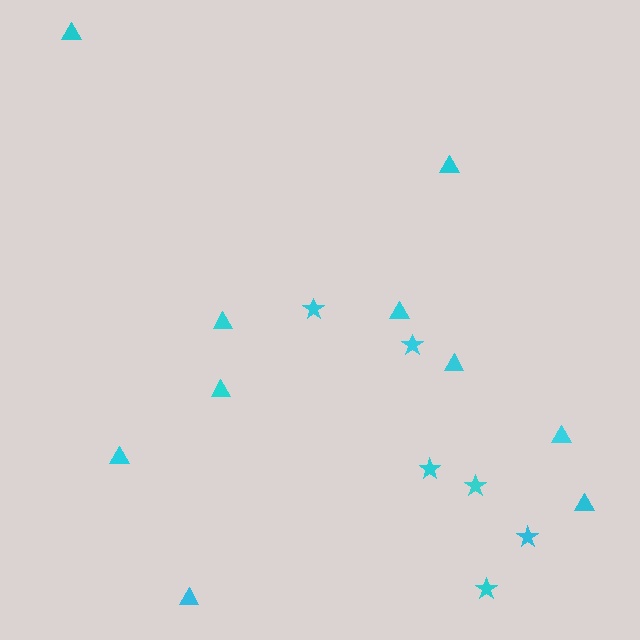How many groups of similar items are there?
There are 2 groups: one group of stars (6) and one group of triangles (10).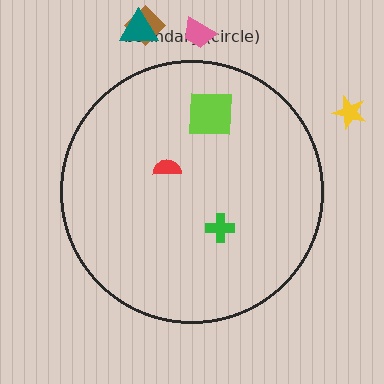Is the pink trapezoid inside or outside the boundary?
Outside.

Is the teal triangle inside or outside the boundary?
Outside.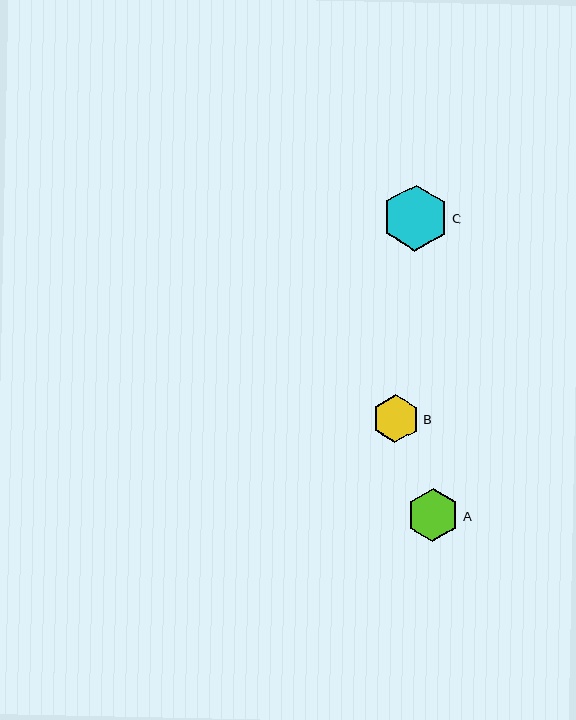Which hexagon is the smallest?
Hexagon B is the smallest with a size of approximately 48 pixels.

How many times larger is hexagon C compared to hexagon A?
Hexagon C is approximately 1.3 times the size of hexagon A.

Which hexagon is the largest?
Hexagon C is the largest with a size of approximately 67 pixels.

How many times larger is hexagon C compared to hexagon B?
Hexagon C is approximately 1.4 times the size of hexagon B.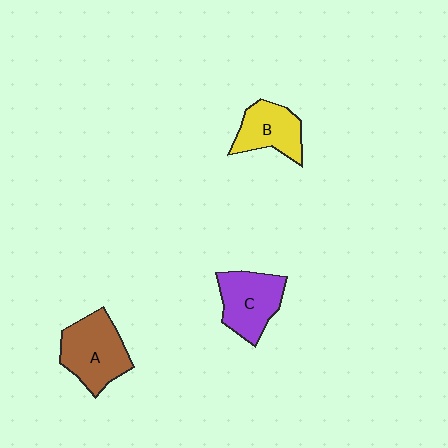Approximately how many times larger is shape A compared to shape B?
Approximately 1.3 times.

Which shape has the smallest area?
Shape B (yellow).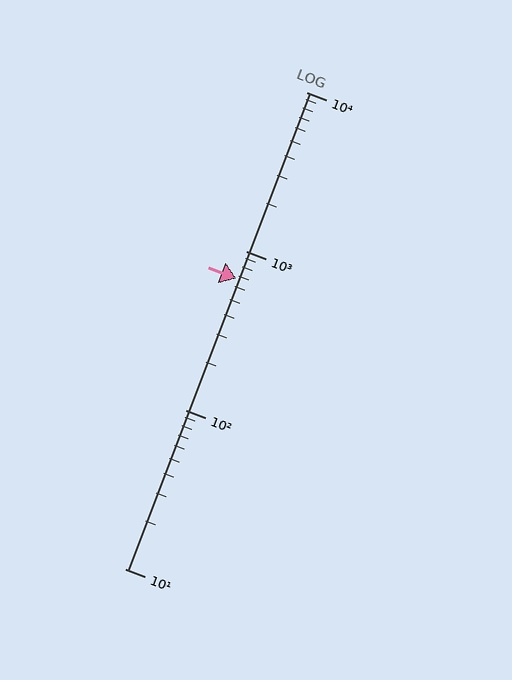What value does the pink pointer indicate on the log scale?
The pointer indicates approximately 670.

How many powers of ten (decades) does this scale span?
The scale spans 3 decades, from 10 to 10000.